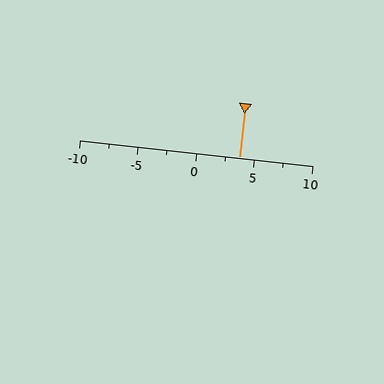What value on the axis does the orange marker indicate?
The marker indicates approximately 3.8.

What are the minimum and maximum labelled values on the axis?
The axis runs from -10 to 10.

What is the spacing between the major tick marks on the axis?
The major ticks are spaced 5 apart.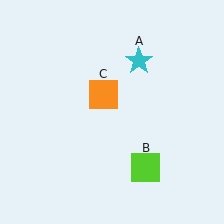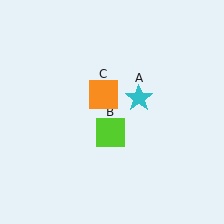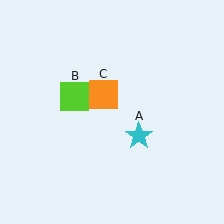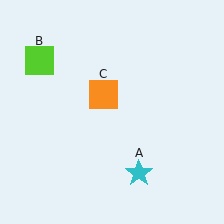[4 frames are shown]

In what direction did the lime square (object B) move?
The lime square (object B) moved up and to the left.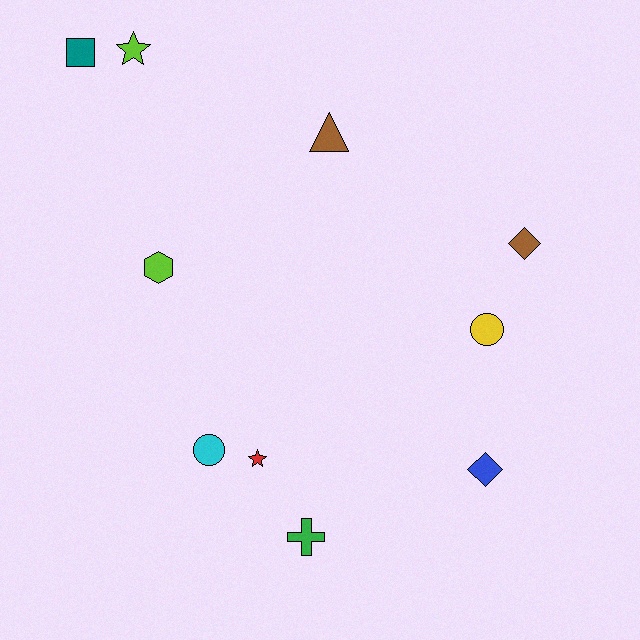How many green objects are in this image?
There is 1 green object.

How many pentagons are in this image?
There are no pentagons.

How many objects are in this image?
There are 10 objects.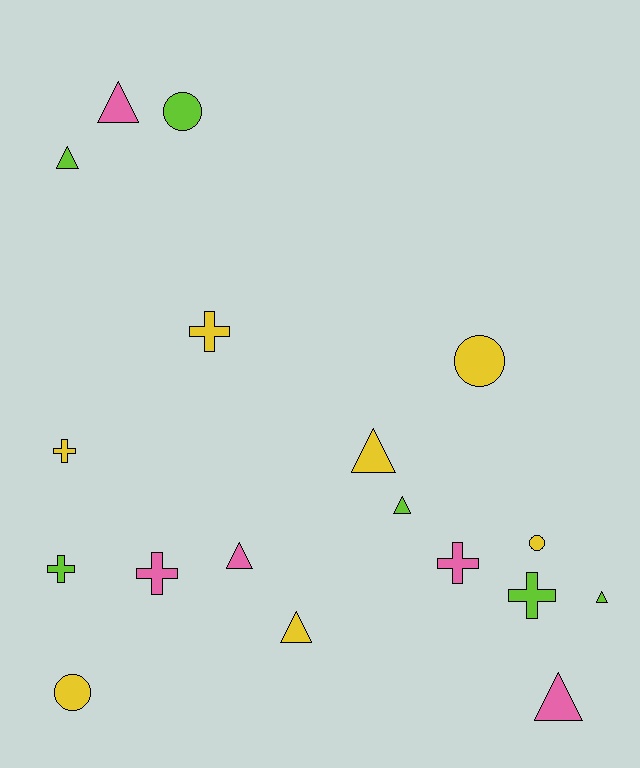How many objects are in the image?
There are 18 objects.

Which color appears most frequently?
Yellow, with 7 objects.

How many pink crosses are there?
There are 2 pink crosses.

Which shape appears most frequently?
Triangle, with 8 objects.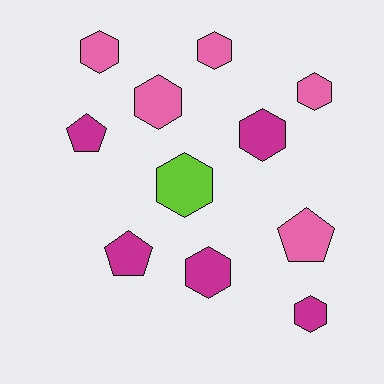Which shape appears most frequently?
Hexagon, with 8 objects.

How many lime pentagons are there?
There are no lime pentagons.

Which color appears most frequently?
Magenta, with 5 objects.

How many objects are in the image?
There are 11 objects.